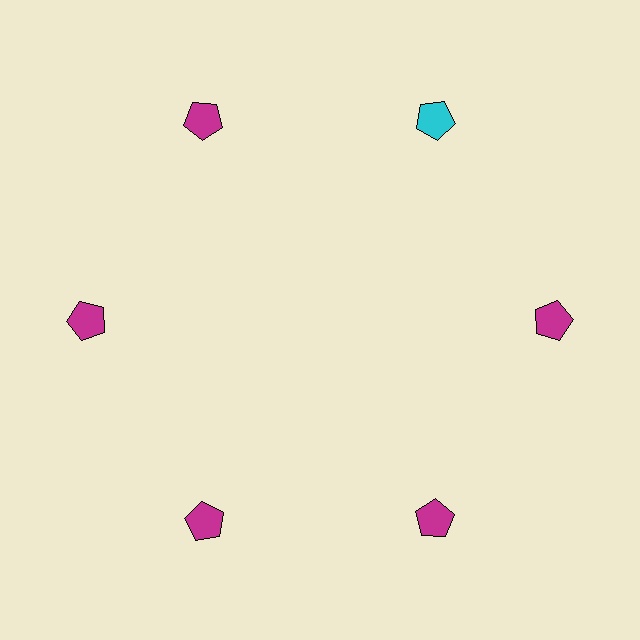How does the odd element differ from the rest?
It has a different color: cyan instead of magenta.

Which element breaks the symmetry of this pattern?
The cyan pentagon at roughly the 1 o'clock position breaks the symmetry. All other shapes are magenta pentagons.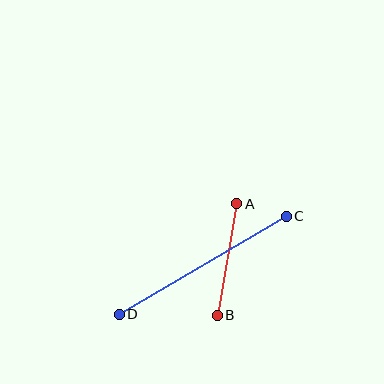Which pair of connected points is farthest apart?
Points C and D are farthest apart.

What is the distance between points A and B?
The distance is approximately 113 pixels.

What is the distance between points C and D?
The distance is approximately 194 pixels.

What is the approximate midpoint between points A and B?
The midpoint is at approximately (227, 260) pixels.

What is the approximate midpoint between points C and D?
The midpoint is at approximately (203, 265) pixels.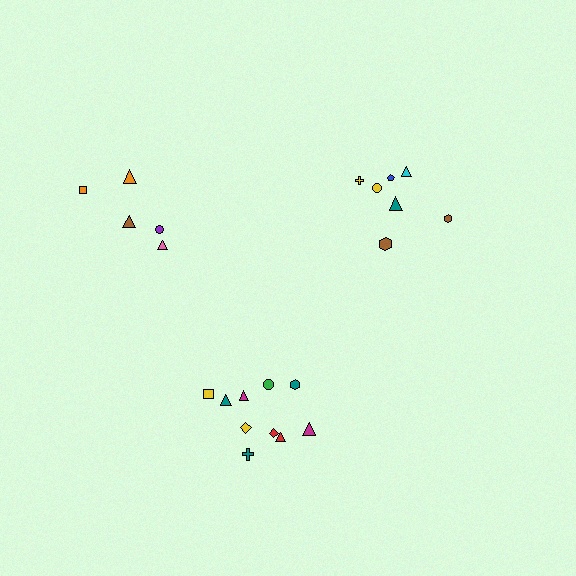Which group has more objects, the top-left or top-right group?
The top-right group.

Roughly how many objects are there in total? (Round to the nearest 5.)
Roughly 20 objects in total.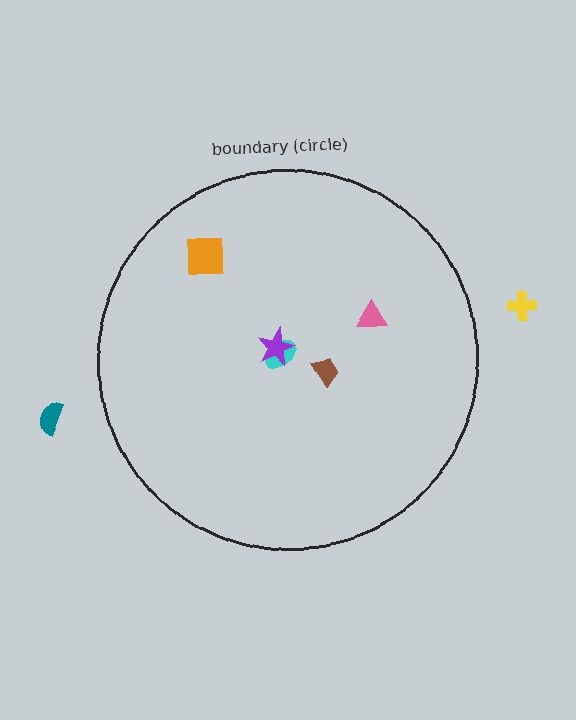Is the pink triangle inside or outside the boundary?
Inside.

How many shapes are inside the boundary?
5 inside, 2 outside.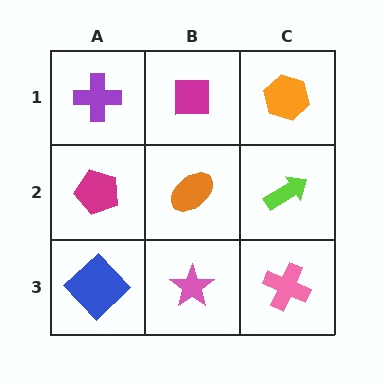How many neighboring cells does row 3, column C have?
2.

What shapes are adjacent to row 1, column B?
An orange ellipse (row 2, column B), a purple cross (row 1, column A), an orange hexagon (row 1, column C).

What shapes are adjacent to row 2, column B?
A magenta square (row 1, column B), a pink star (row 3, column B), a magenta pentagon (row 2, column A), a lime arrow (row 2, column C).